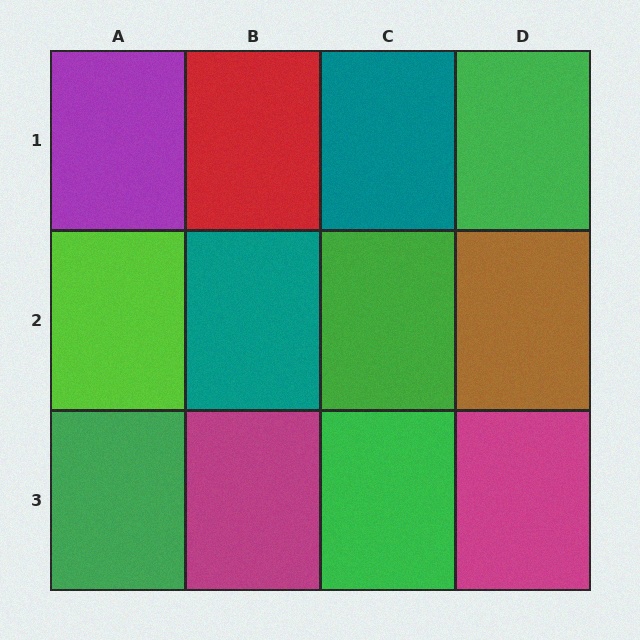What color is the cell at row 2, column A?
Lime.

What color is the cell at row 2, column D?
Brown.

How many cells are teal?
2 cells are teal.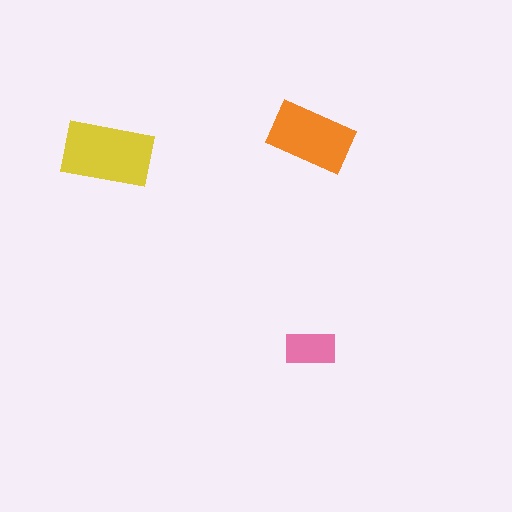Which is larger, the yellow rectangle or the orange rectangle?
The yellow one.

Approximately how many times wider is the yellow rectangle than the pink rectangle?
About 2 times wider.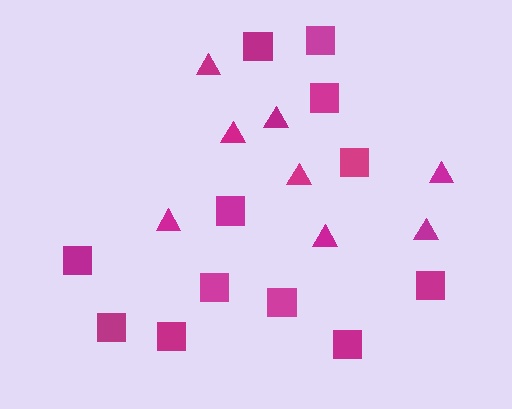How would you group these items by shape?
There are 2 groups: one group of squares (12) and one group of triangles (8).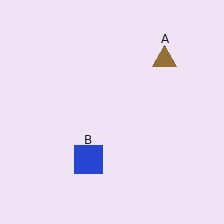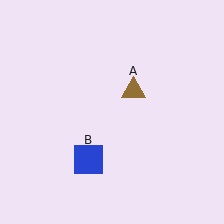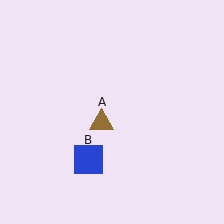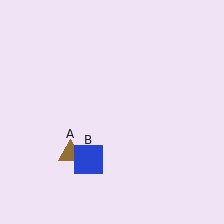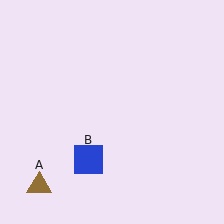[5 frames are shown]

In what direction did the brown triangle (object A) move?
The brown triangle (object A) moved down and to the left.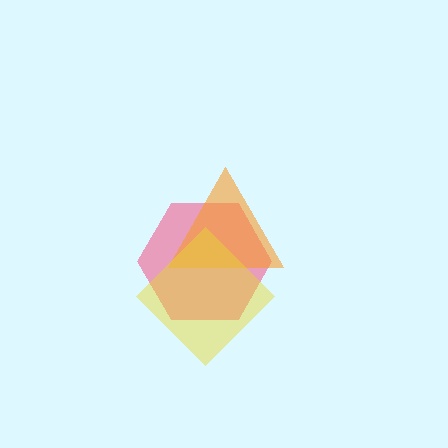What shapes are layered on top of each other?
The layered shapes are: a pink hexagon, an orange triangle, a yellow diamond.